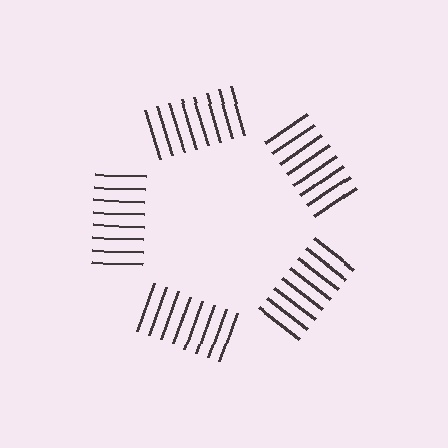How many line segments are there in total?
40 — 8 along each of the 5 edges.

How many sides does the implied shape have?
5 sides — the line-ends trace a pentagon.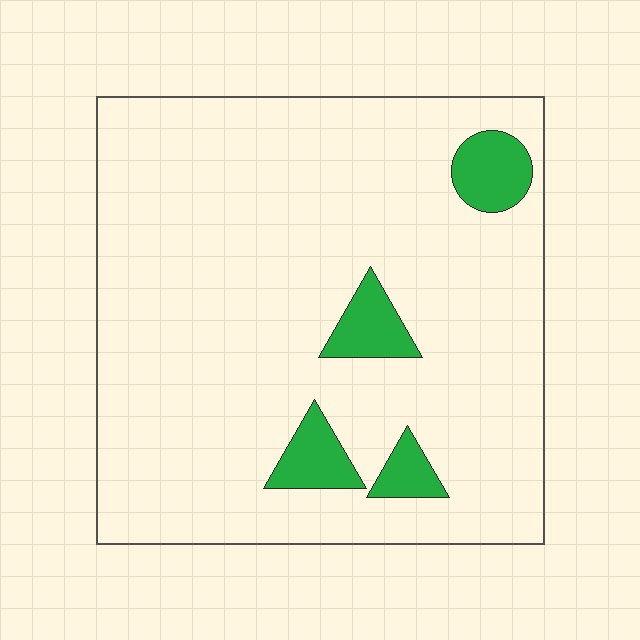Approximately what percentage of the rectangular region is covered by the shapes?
Approximately 10%.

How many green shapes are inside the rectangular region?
4.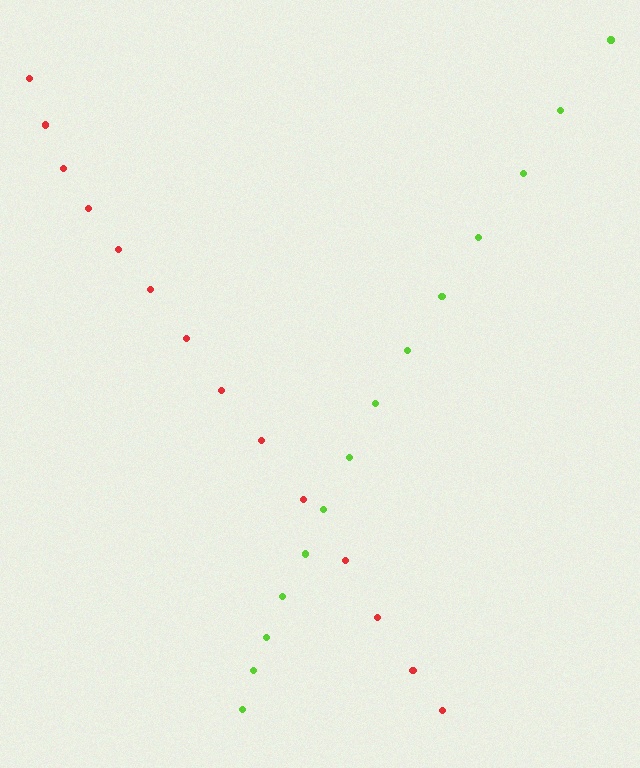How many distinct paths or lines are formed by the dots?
There are 2 distinct paths.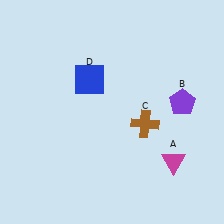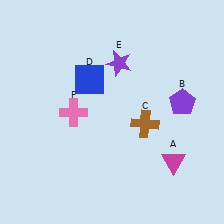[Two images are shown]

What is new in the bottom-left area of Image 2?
A pink cross (F) was added in the bottom-left area of Image 2.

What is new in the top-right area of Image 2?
A purple star (E) was added in the top-right area of Image 2.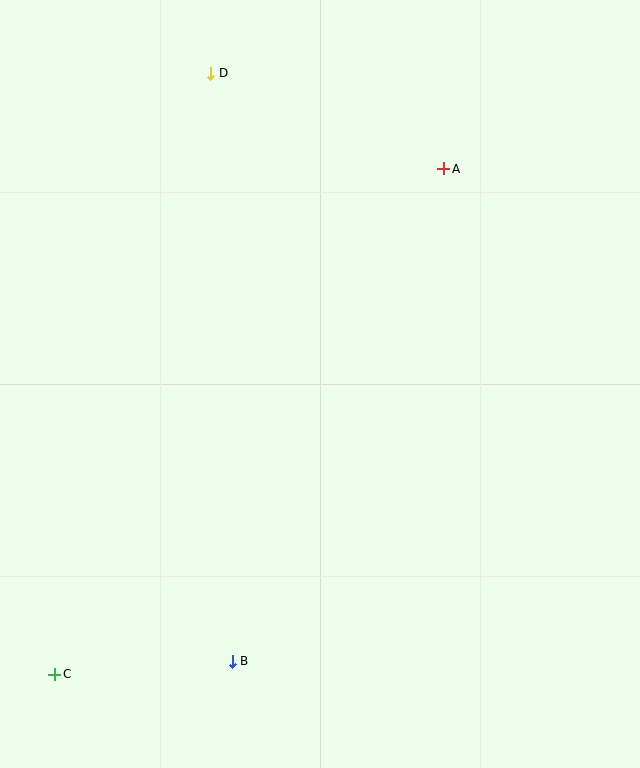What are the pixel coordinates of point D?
Point D is at (211, 73).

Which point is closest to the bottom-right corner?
Point B is closest to the bottom-right corner.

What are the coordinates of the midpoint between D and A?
The midpoint between D and A is at (327, 121).